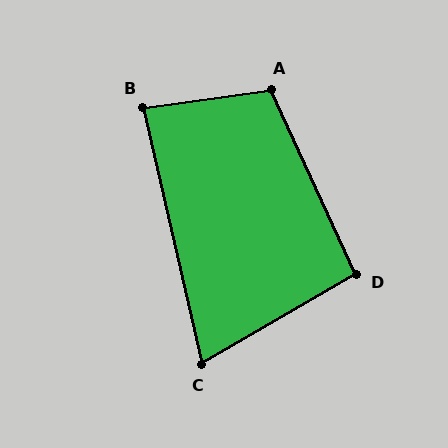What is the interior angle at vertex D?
Approximately 95 degrees (obtuse).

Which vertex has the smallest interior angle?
C, at approximately 73 degrees.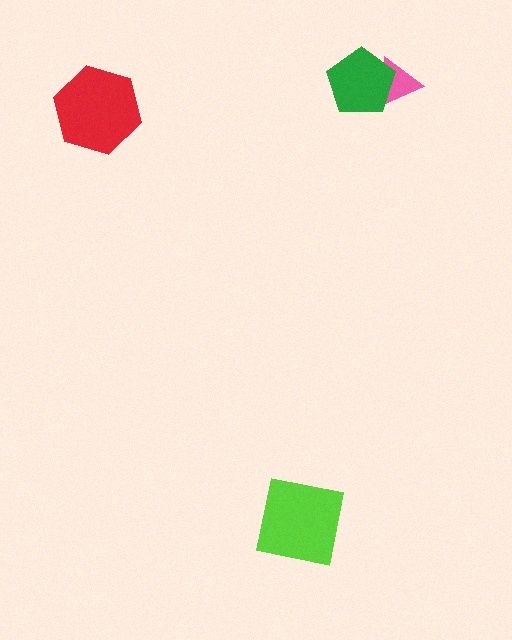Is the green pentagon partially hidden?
No, no other shape covers it.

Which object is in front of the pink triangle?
The green pentagon is in front of the pink triangle.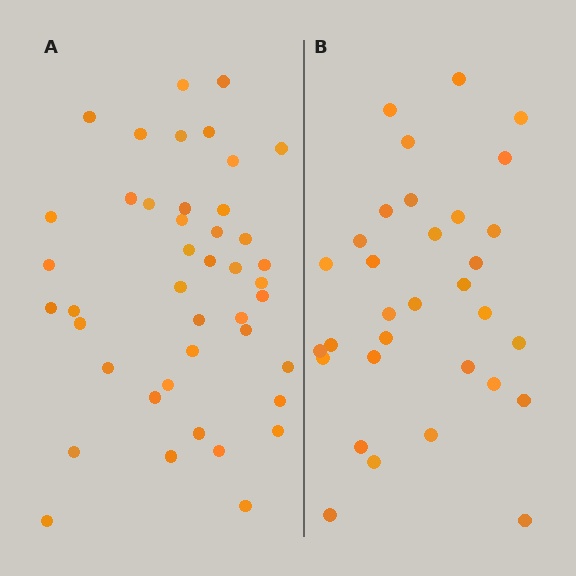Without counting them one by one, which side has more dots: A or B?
Region A (the left region) has more dots.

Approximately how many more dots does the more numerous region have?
Region A has roughly 12 or so more dots than region B.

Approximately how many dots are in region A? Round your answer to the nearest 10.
About 40 dots. (The exact count is 43, which rounds to 40.)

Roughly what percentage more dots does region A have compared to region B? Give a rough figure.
About 35% more.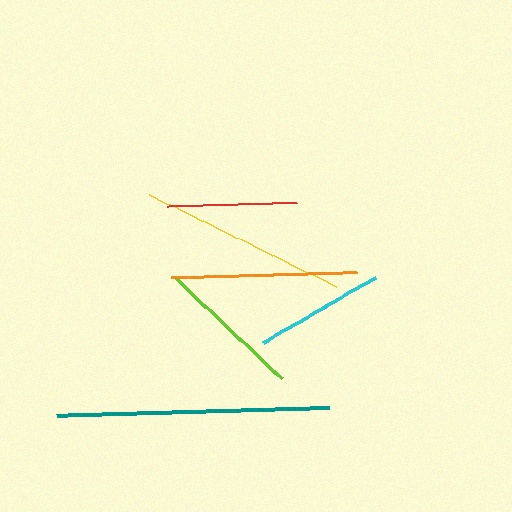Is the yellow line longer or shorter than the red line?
The yellow line is longer than the red line.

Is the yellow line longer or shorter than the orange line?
The yellow line is longer than the orange line.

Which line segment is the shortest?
The red line is the shortest at approximately 129 pixels.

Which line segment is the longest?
The teal line is the longest at approximately 273 pixels.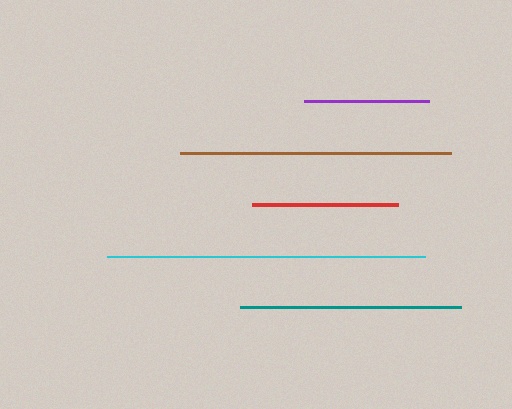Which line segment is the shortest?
The purple line is the shortest at approximately 125 pixels.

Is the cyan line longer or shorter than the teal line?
The cyan line is longer than the teal line.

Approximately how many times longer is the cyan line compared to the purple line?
The cyan line is approximately 2.5 times the length of the purple line.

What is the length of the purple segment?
The purple segment is approximately 125 pixels long.